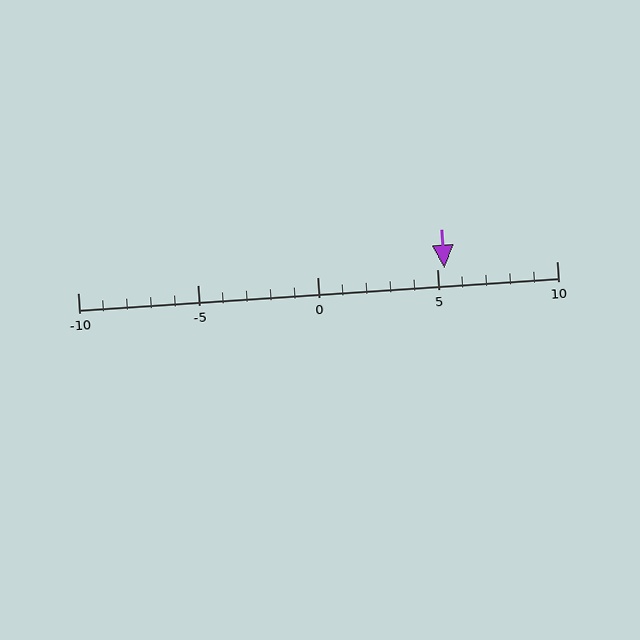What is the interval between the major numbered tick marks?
The major tick marks are spaced 5 units apart.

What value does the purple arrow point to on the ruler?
The purple arrow points to approximately 5.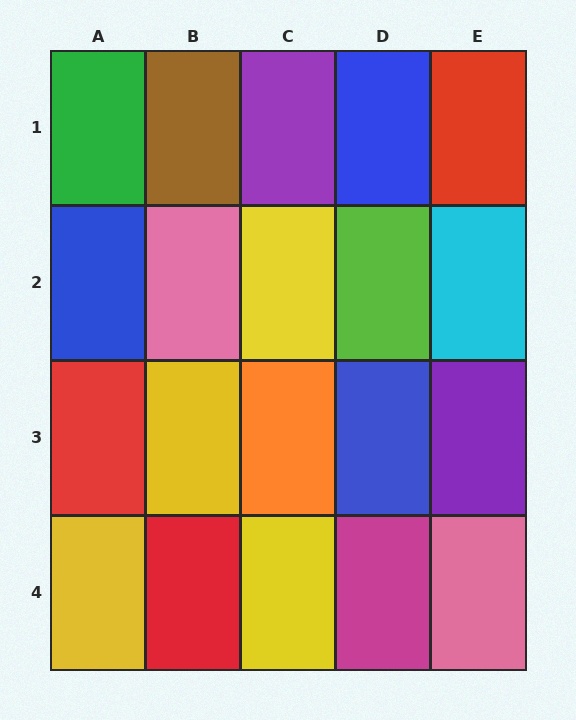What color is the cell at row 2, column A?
Blue.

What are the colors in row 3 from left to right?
Red, yellow, orange, blue, purple.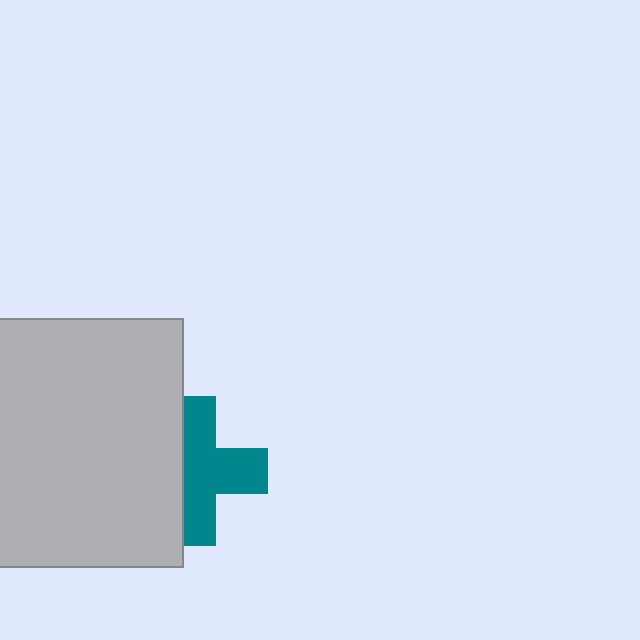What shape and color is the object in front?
The object in front is a light gray rectangle.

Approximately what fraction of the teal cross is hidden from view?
Roughly 38% of the teal cross is hidden behind the light gray rectangle.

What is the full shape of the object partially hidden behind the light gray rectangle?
The partially hidden object is a teal cross.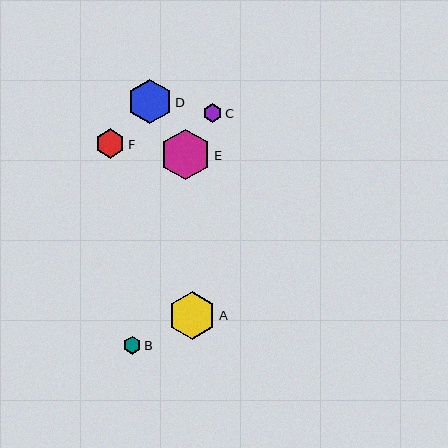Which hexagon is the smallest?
Hexagon B is the smallest with a size of approximately 18 pixels.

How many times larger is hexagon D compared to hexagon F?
Hexagon D is approximately 1.5 times the size of hexagon F.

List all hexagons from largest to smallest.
From largest to smallest: E, A, D, F, C, B.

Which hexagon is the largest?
Hexagon E is the largest with a size of approximately 50 pixels.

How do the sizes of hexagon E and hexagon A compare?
Hexagon E and hexagon A are approximately the same size.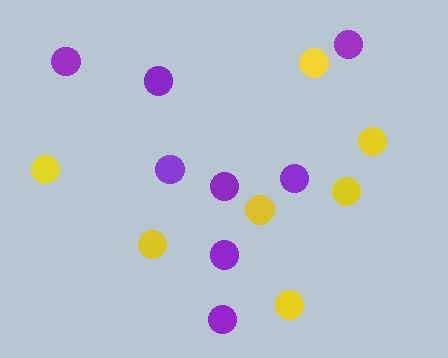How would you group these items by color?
There are 2 groups: one group of purple circles (8) and one group of yellow circles (7).